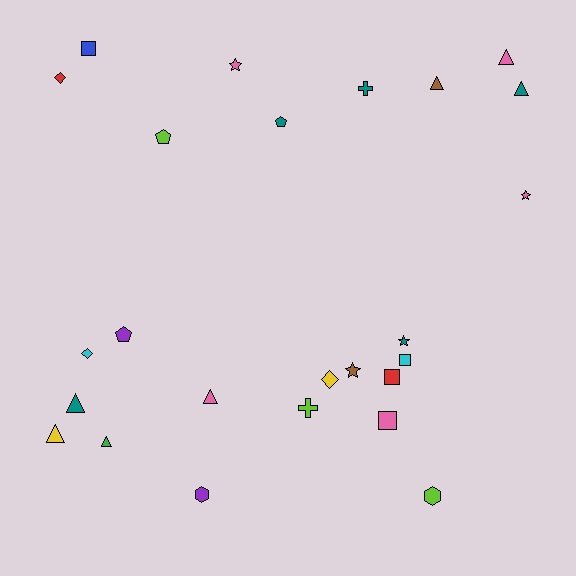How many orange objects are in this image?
There are no orange objects.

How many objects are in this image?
There are 25 objects.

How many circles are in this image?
There are no circles.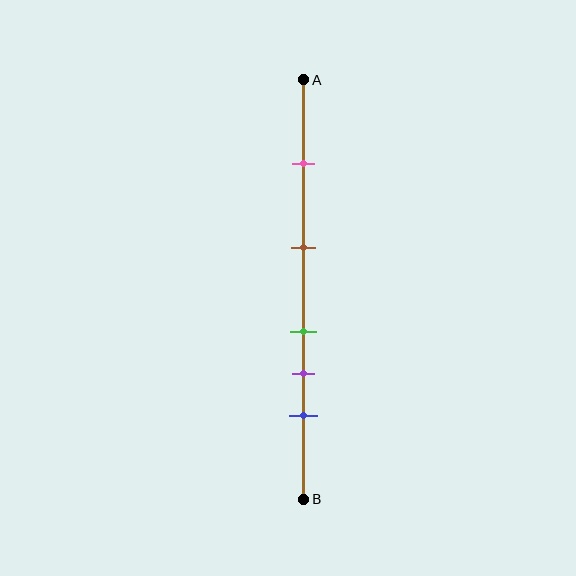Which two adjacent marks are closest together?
The green and purple marks are the closest adjacent pair.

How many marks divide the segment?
There are 5 marks dividing the segment.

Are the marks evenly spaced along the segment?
No, the marks are not evenly spaced.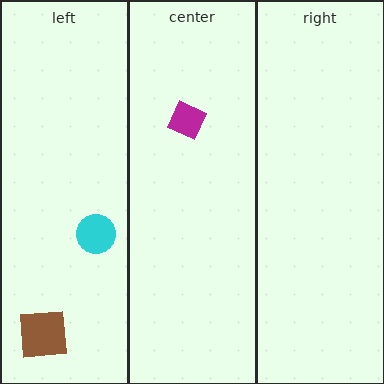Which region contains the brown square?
The left region.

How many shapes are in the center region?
1.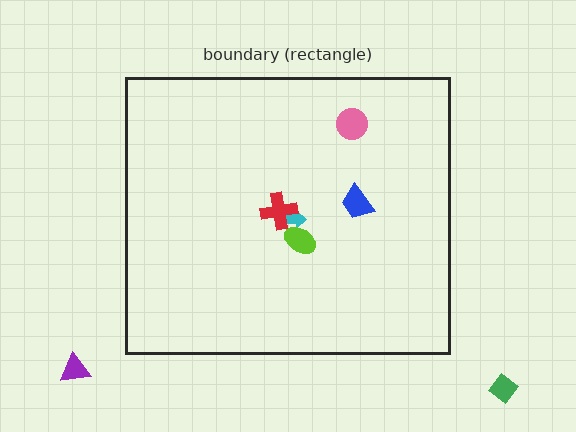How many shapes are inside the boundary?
5 inside, 2 outside.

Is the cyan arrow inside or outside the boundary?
Inside.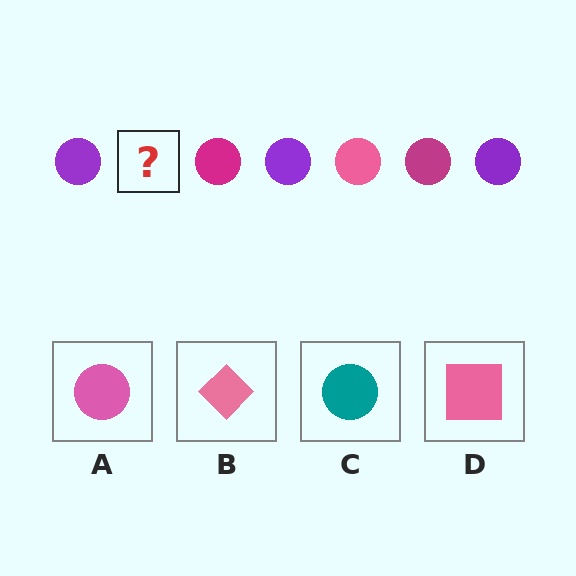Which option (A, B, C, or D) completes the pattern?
A.